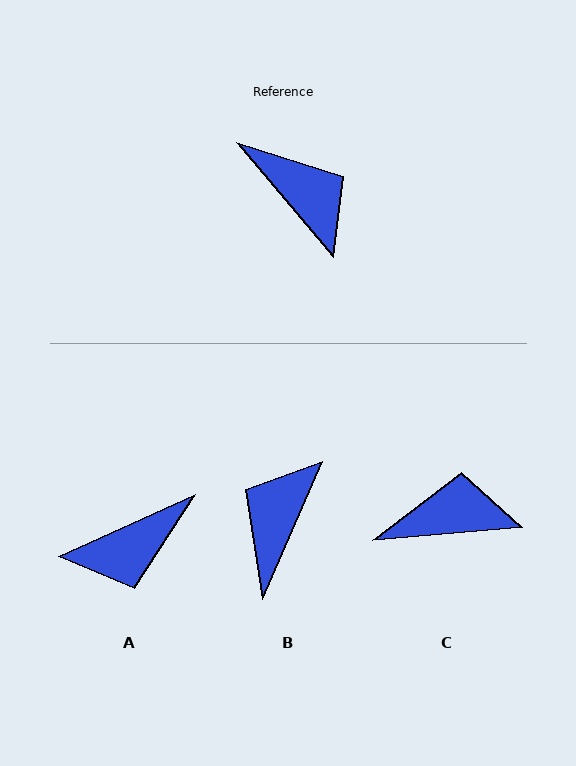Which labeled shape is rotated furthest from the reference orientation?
B, about 117 degrees away.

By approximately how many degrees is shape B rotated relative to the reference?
Approximately 117 degrees counter-clockwise.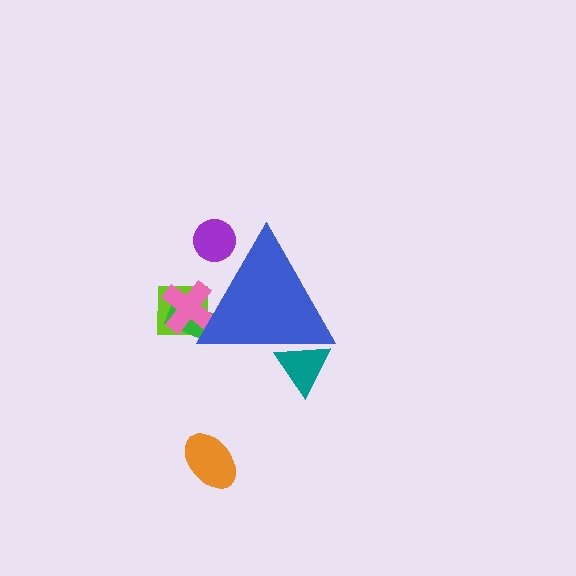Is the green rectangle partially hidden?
Yes, the green rectangle is partially hidden behind the blue triangle.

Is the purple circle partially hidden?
Yes, the purple circle is partially hidden behind the blue triangle.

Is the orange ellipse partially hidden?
No, the orange ellipse is fully visible.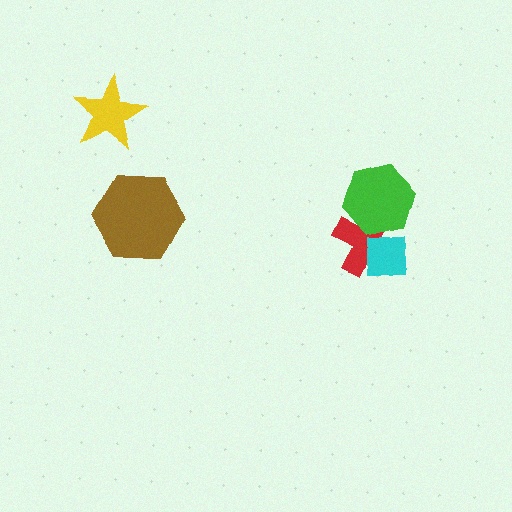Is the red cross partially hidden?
Yes, it is partially covered by another shape.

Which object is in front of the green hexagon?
The cyan square is in front of the green hexagon.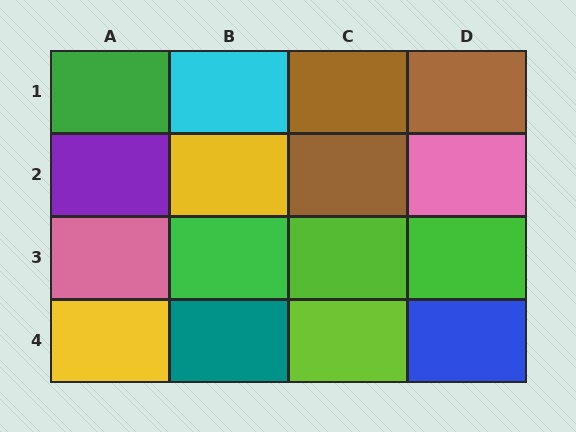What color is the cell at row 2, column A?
Purple.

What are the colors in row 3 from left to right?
Pink, green, lime, green.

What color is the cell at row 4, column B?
Teal.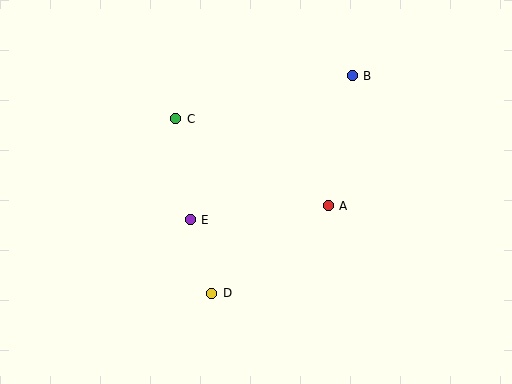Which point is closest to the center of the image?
Point E at (190, 220) is closest to the center.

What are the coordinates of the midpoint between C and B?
The midpoint between C and B is at (264, 97).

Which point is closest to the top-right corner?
Point B is closest to the top-right corner.